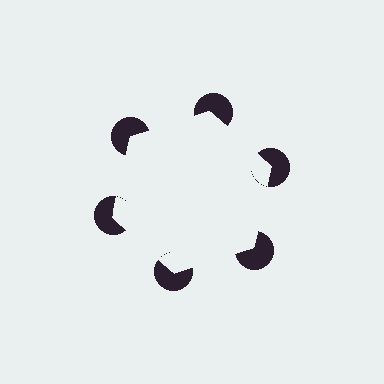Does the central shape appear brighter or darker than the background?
It typically appears slightly brighter than the background, even though no actual brightness change is drawn.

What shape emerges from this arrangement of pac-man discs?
An illusory hexagon — its edges are inferred from the aligned wedge cuts in the pac-man discs, not physically drawn.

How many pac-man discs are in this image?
There are 6 — one at each vertex of the illusory hexagon.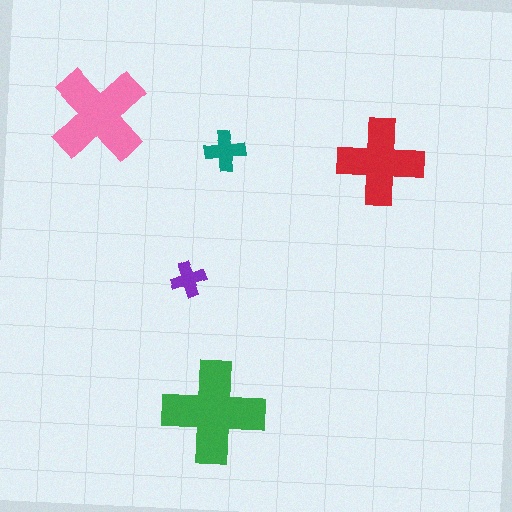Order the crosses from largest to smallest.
the green one, the pink one, the red one, the teal one, the purple one.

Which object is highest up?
The pink cross is topmost.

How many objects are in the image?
There are 5 objects in the image.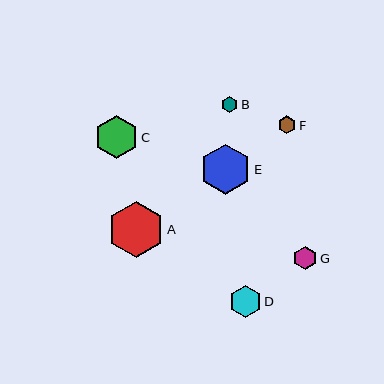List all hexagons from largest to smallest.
From largest to smallest: A, E, C, D, G, F, B.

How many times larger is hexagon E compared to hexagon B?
Hexagon E is approximately 3.1 times the size of hexagon B.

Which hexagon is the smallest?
Hexagon B is the smallest with a size of approximately 16 pixels.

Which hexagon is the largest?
Hexagon A is the largest with a size of approximately 56 pixels.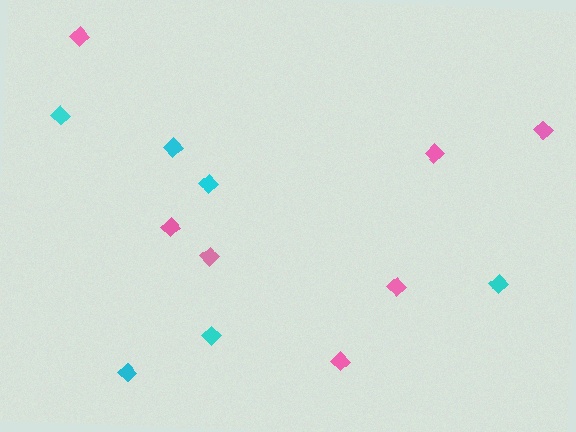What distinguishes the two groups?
There are 2 groups: one group of pink diamonds (7) and one group of cyan diamonds (6).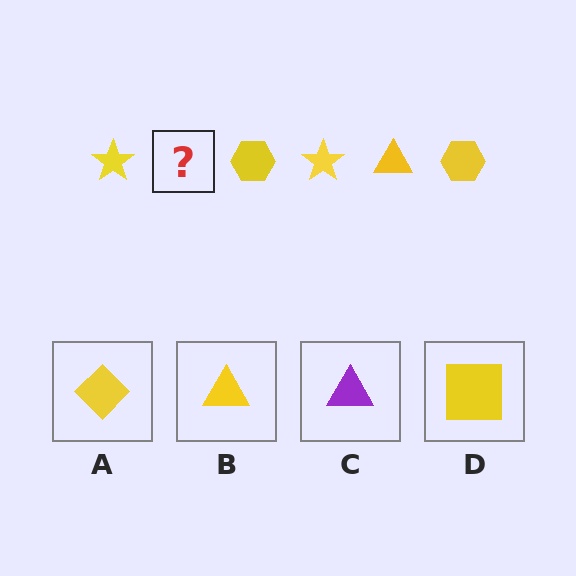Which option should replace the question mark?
Option B.